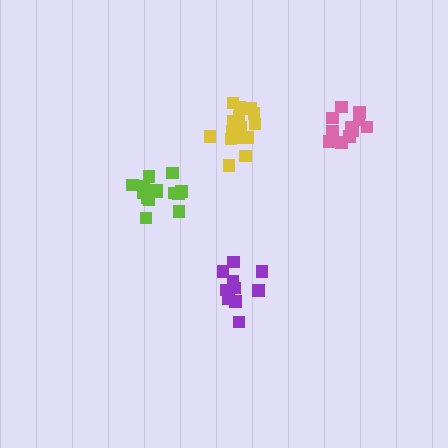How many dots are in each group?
Group 1: 16 dots, Group 2: 10 dots, Group 3: 14 dots, Group 4: 11 dots (51 total).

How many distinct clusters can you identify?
There are 4 distinct clusters.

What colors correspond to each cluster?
The clusters are colored: yellow, purple, lime, pink.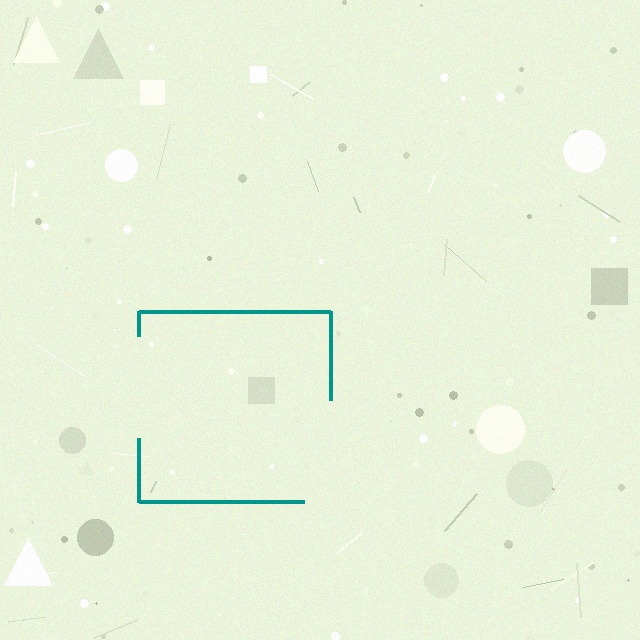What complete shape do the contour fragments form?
The contour fragments form a square.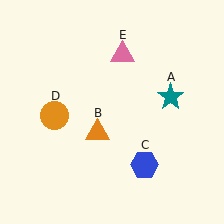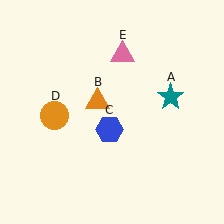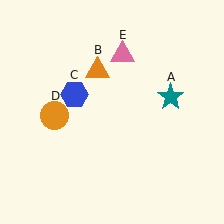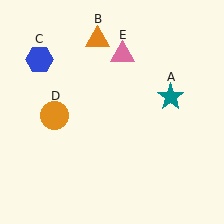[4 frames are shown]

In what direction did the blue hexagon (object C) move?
The blue hexagon (object C) moved up and to the left.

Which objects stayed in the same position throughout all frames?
Teal star (object A) and orange circle (object D) and pink triangle (object E) remained stationary.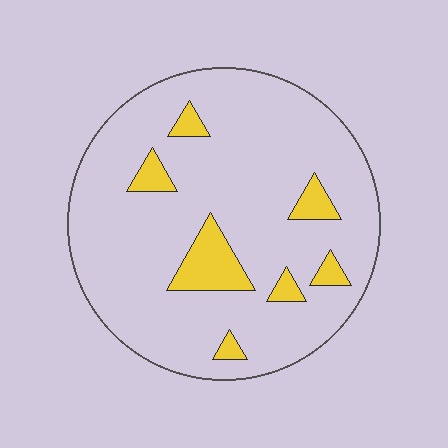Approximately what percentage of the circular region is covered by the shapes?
Approximately 10%.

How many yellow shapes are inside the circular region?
7.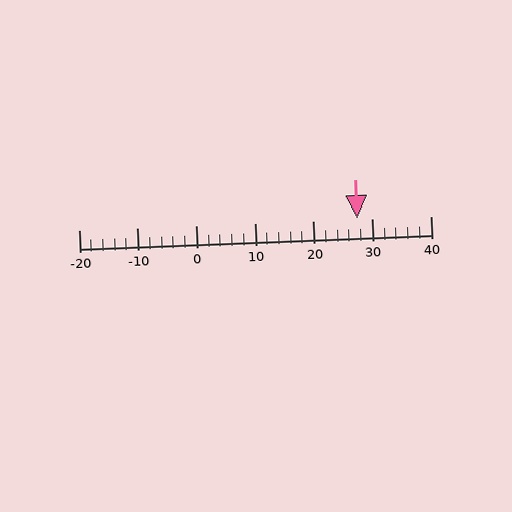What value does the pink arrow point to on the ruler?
The pink arrow points to approximately 27.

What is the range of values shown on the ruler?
The ruler shows values from -20 to 40.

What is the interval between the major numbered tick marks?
The major tick marks are spaced 10 units apart.